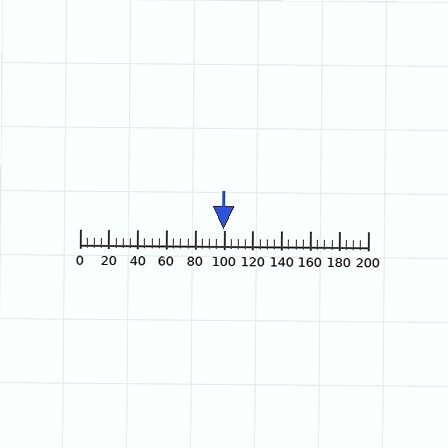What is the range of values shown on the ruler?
The ruler shows values from 0 to 200.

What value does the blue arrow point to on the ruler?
The blue arrow points to approximately 100.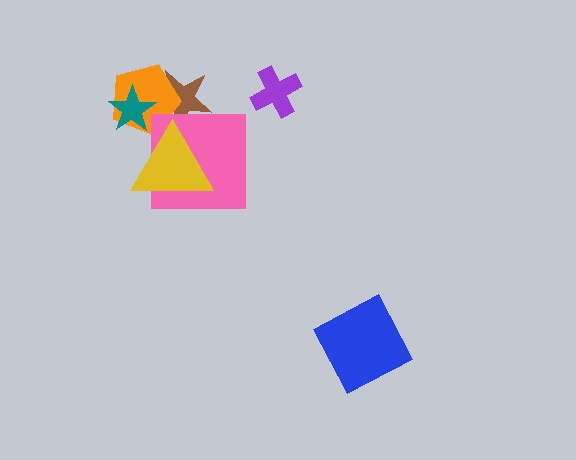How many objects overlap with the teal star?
2 objects overlap with the teal star.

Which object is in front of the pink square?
The yellow triangle is in front of the pink square.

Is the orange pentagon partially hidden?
Yes, it is partially covered by another shape.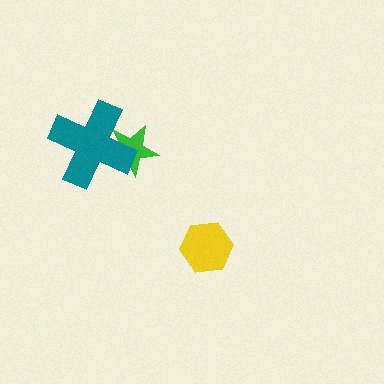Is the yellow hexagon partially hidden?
No, no other shape covers it.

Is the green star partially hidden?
Yes, it is partially covered by another shape.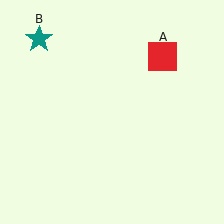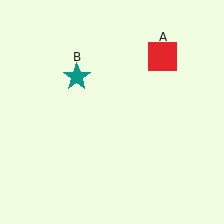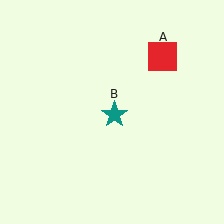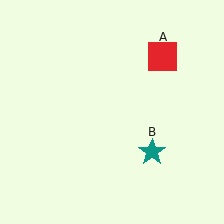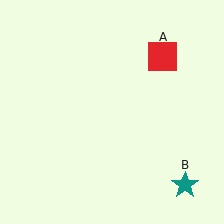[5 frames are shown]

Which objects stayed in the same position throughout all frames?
Red square (object A) remained stationary.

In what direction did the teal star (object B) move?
The teal star (object B) moved down and to the right.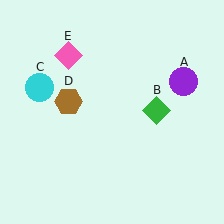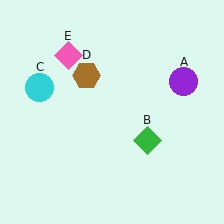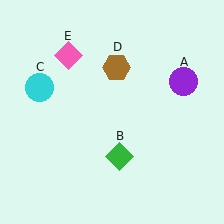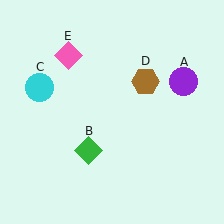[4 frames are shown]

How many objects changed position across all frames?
2 objects changed position: green diamond (object B), brown hexagon (object D).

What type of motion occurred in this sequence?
The green diamond (object B), brown hexagon (object D) rotated clockwise around the center of the scene.